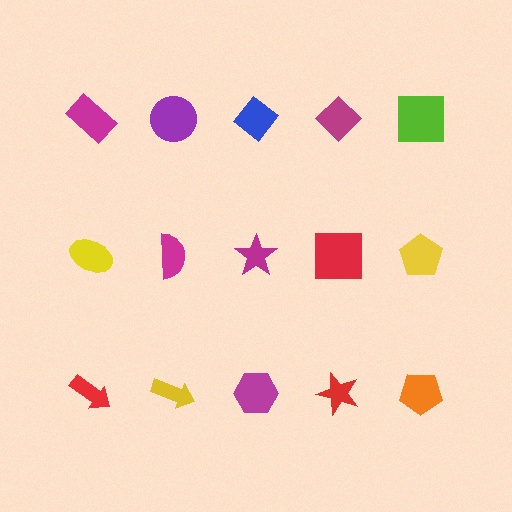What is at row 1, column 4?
A magenta diamond.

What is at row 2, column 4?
A red square.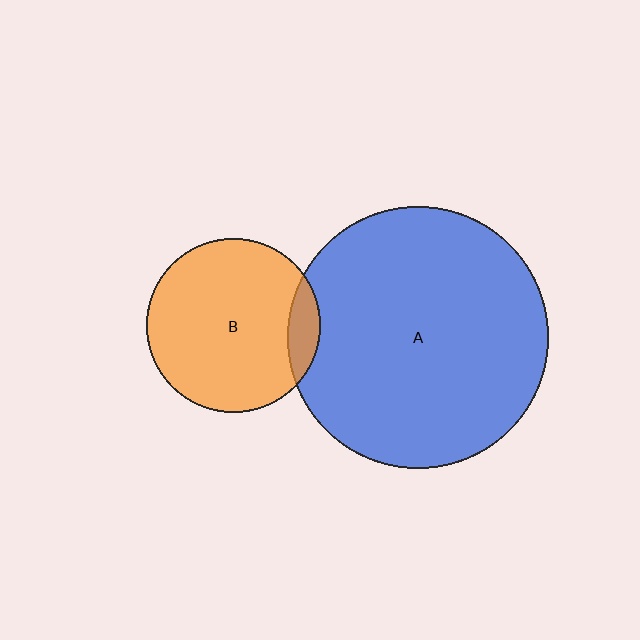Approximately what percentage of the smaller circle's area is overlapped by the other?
Approximately 10%.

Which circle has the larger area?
Circle A (blue).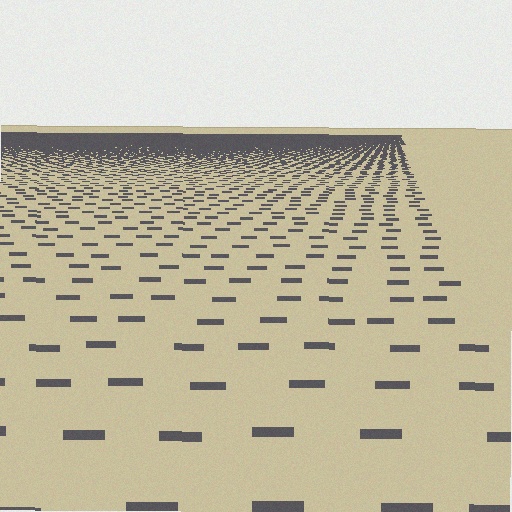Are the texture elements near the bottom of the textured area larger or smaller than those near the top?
Larger. Near the bottom, elements are closer to the viewer and appear at a bigger on-screen size.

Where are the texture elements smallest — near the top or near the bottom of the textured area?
Near the top.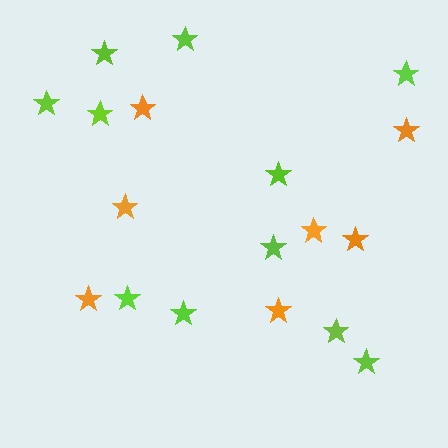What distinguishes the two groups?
There are 2 groups: one group of lime stars (11) and one group of orange stars (7).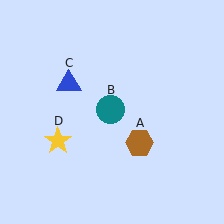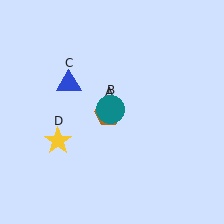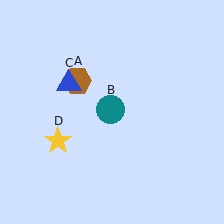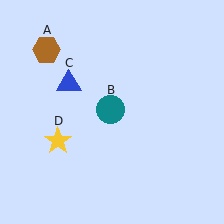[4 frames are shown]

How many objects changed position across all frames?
1 object changed position: brown hexagon (object A).